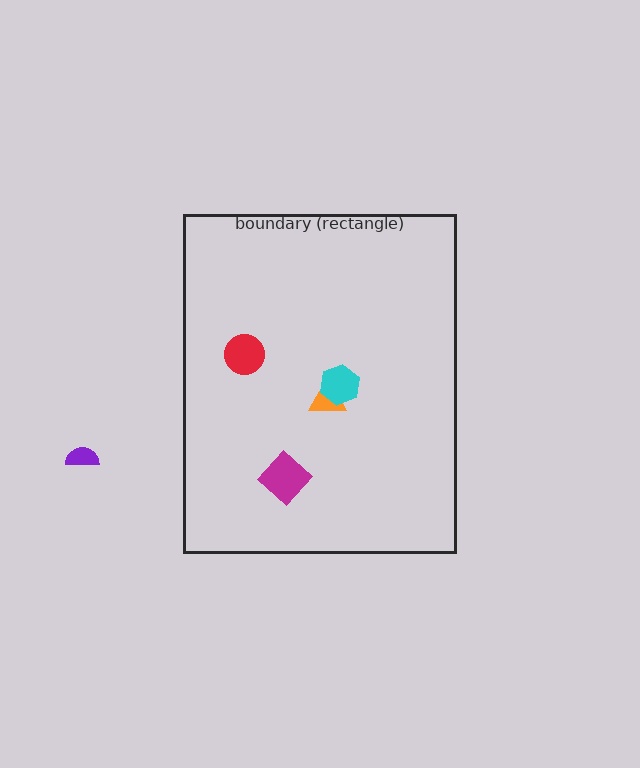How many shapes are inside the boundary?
4 inside, 1 outside.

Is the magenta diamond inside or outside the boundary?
Inside.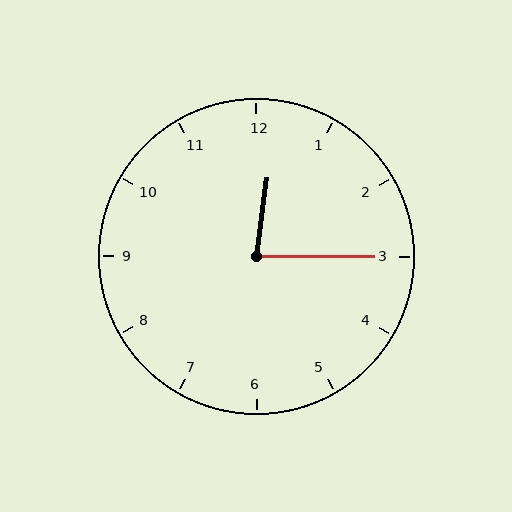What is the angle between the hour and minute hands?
Approximately 82 degrees.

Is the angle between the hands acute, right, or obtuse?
It is acute.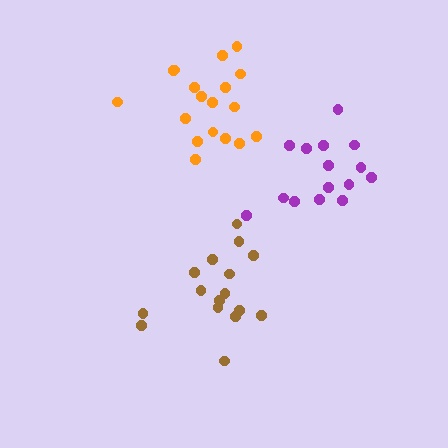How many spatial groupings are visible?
There are 3 spatial groupings.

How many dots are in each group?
Group 1: 16 dots, Group 2: 18 dots, Group 3: 15 dots (49 total).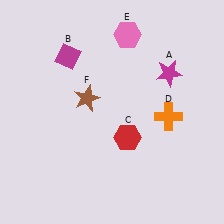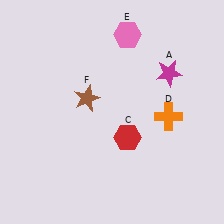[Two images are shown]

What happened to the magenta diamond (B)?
The magenta diamond (B) was removed in Image 2. It was in the top-left area of Image 1.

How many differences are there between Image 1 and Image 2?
There is 1 difference between the two images.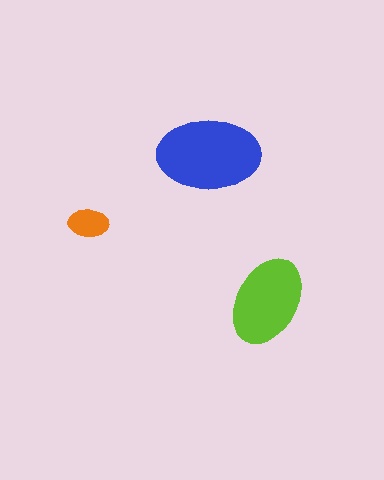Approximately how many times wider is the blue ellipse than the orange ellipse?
About 2.5 times wider.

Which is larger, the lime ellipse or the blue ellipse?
The blue one.